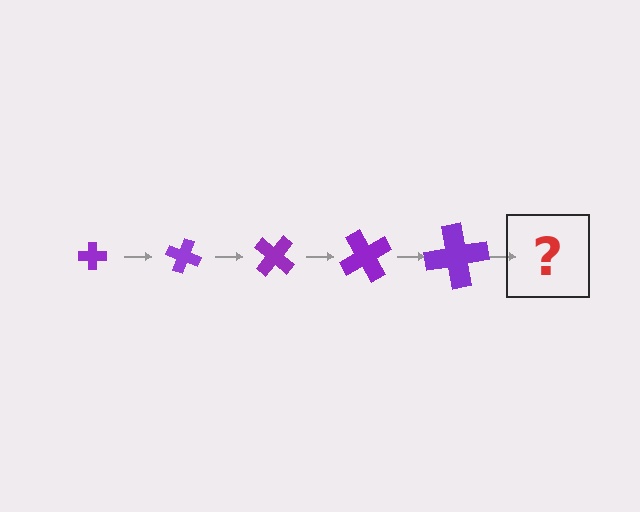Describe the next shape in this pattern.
It should be a cross, larger than the previous one and rotated 100 degrees from the start.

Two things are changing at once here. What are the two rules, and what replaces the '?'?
The two rules are that the cross grows larger each step and it rotates 20 degrees each step. The '?' should be a cross, larger than the previous one and rotated 100 degrees from the start.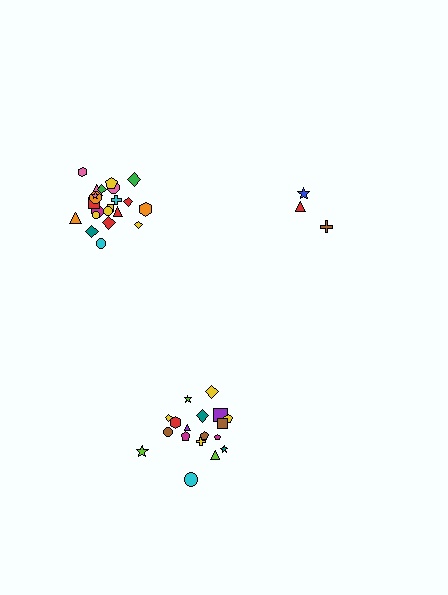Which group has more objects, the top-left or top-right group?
The top-left group.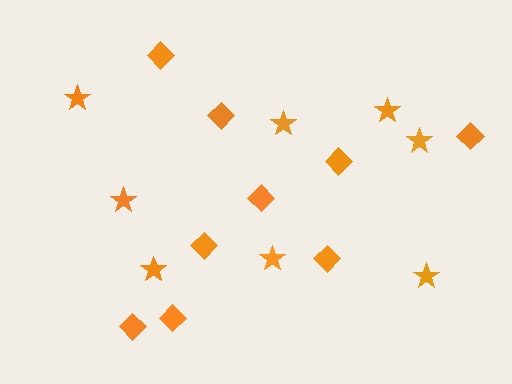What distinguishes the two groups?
There are 2 groups: one group of stars (8) and one group of diamonds (9).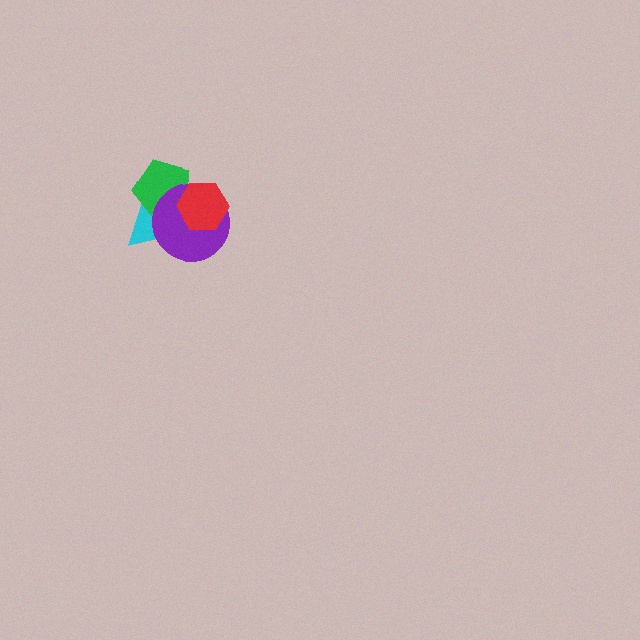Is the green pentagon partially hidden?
Yes, it is partially covered by another shape.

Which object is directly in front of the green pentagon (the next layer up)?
The purple circle is directly in front of the green pentagon.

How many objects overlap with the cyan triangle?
3 objects overlap with the cyan triangle.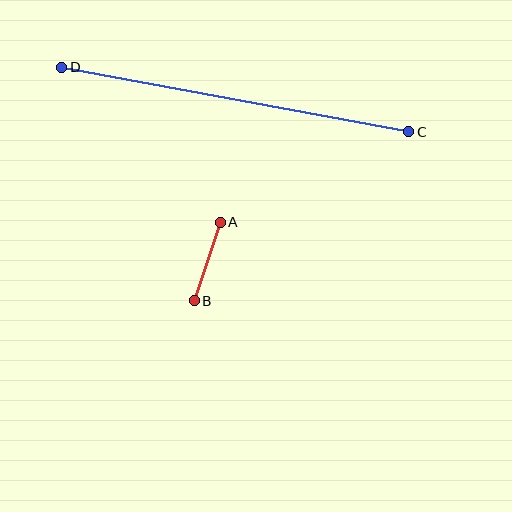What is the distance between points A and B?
The distance is approximately 83 pixels.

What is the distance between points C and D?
The distance is approximately 353 pixels.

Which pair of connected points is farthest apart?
Points C and D are farthest apart.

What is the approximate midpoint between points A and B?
The midpoint is at approximately (207, 262) pixels.